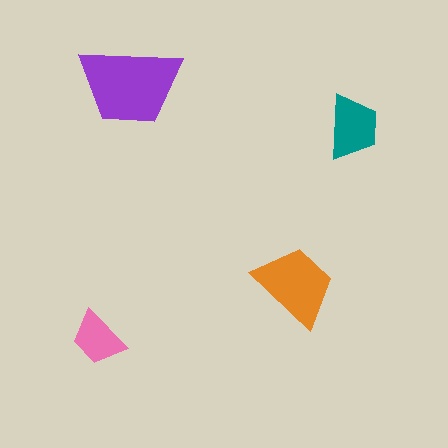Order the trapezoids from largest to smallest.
the purple one, the orange one, the teal one, the pink one.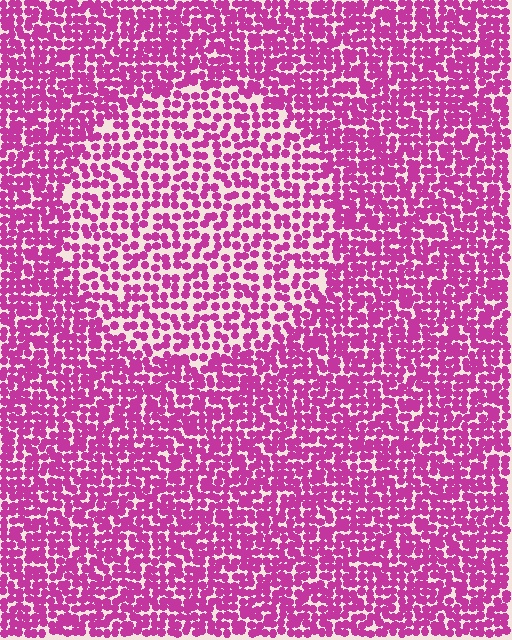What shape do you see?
I see a circle.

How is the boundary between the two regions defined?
The boundary is defined by a change in element density (approximately 1.6x ratio). All elements are the same color, size, and shape.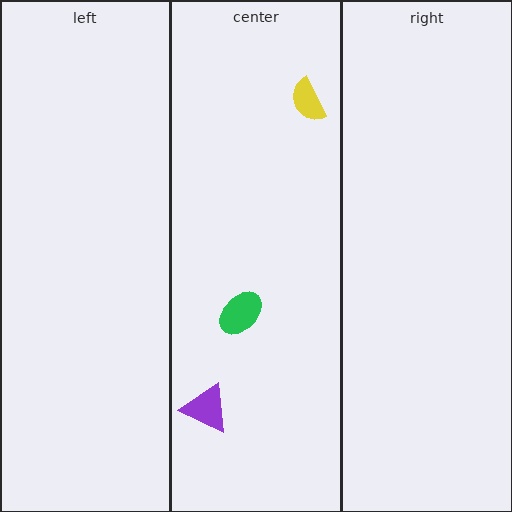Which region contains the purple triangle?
The center region.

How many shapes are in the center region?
3.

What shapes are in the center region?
The yellow semicircle, the green ellipse, the purple triangle.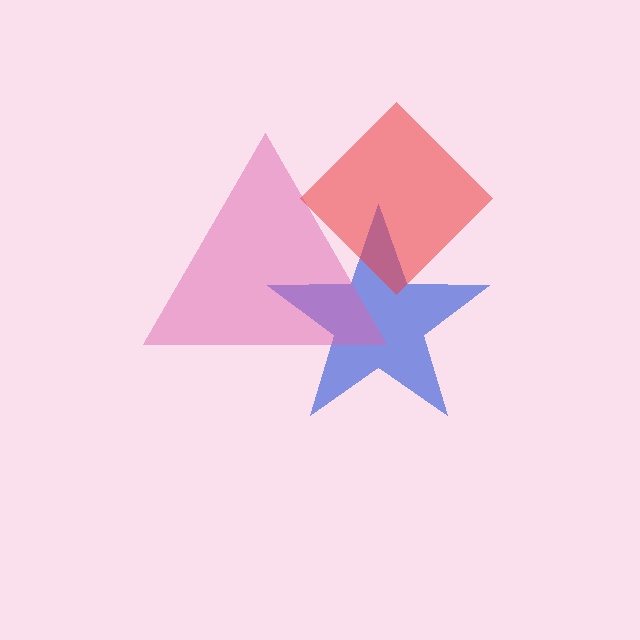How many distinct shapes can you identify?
There are 3 distinct shapes: a blue star, a pink triangle, a red diamond.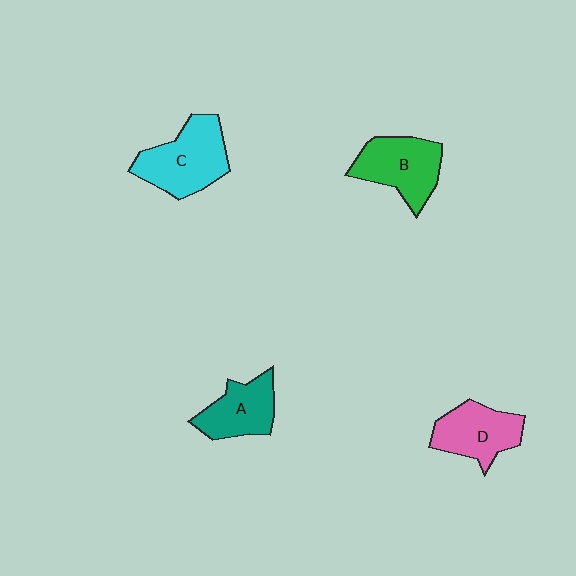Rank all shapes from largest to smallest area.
From largest to smallest: C (cyan), B (green), D (pink), A (teal).